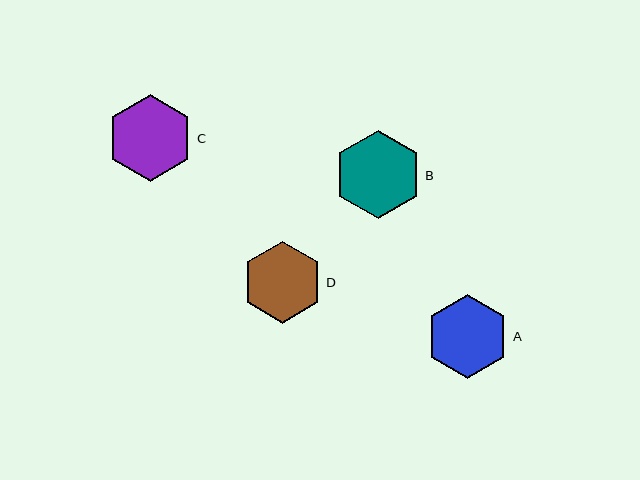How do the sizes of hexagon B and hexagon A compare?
Hexagon B and hexagon A are approximately the same size.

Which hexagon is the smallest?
Hexagon D is the smallest with a size of approximately 82 pixels.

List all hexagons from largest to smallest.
From largest to smallest: B, C, A, D.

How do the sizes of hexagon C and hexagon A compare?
Hexagon C and hexagon A are approximately the same size.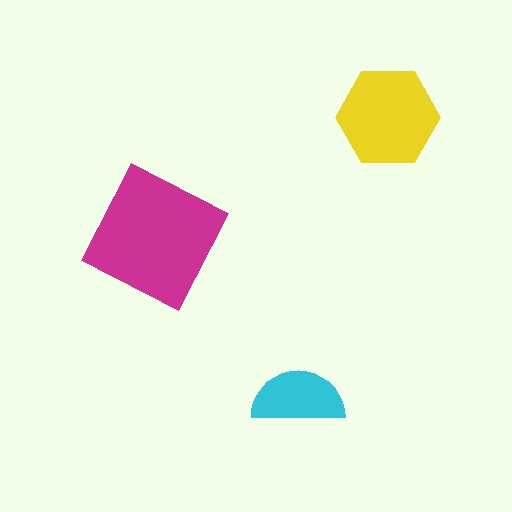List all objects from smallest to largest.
The cyan semicircle, the yellow hexagon, the magenta square.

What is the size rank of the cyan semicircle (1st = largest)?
3rd.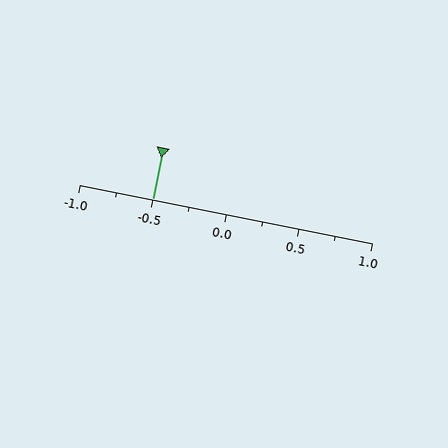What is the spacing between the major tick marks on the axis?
The major ticks are spaced 0.5 apart.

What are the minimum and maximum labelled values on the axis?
The axis runs from -1.0 to 1.0.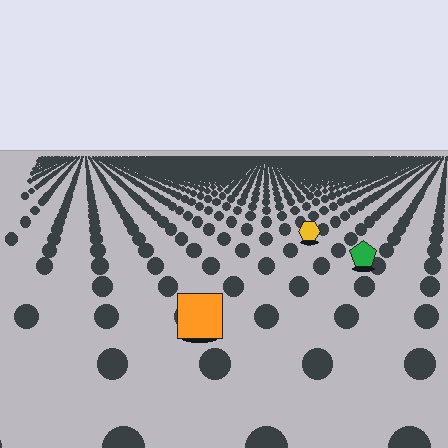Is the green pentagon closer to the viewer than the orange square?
No. The orange square is closer — you can tell from the texture gradient: the ground texture is coarser near it.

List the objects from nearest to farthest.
From nearest to farthest: the orange square, the green pentagon, the yellow hexagon.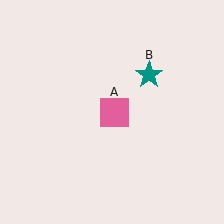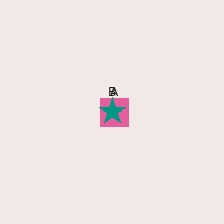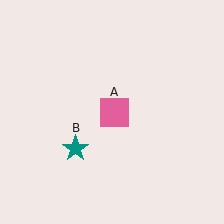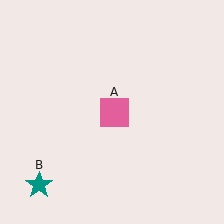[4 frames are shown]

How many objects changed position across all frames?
1 object changed position: teal star (object B).